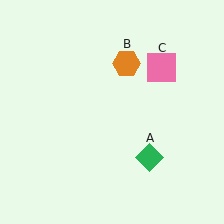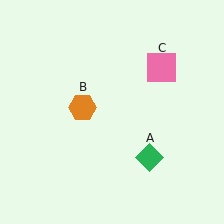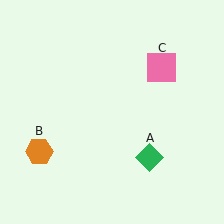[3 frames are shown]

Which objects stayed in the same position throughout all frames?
Green diamond (object A) and pink square (object C) remained stationary.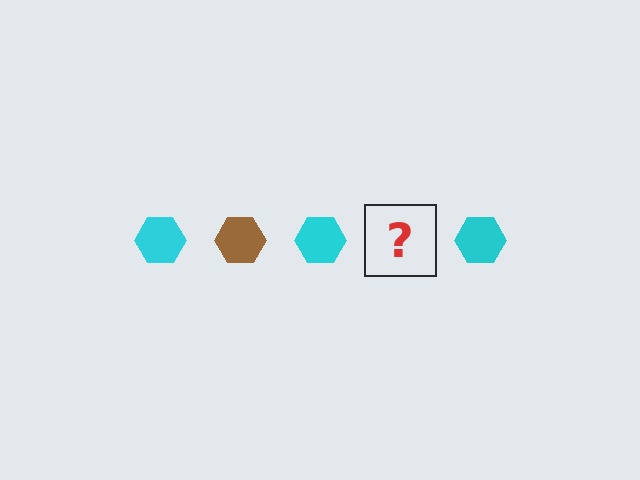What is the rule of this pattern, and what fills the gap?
The rule is that the pattern cycles through cyan, brown hexagons. The gap should be filled with a brown hexagon.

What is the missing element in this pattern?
The missing element is a brown hexagon.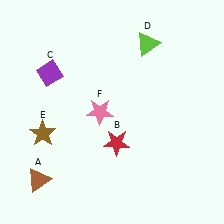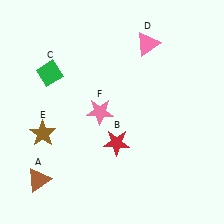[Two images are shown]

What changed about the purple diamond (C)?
In Image 1, C is purple. In Image 2, it changed to green.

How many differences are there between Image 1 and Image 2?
There are 2 differences between the two images.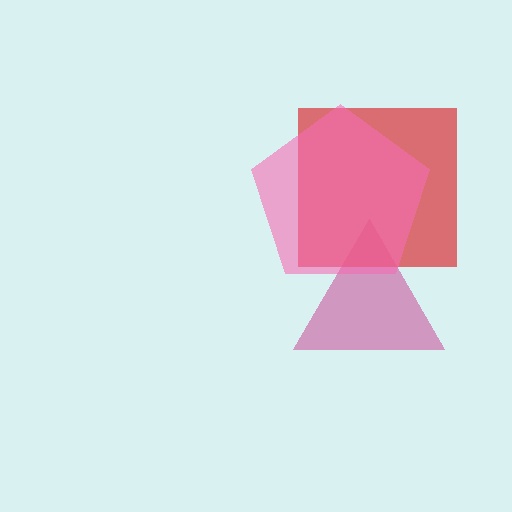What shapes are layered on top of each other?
The layered shapes are: a magenta triangle, a red square, a pink pentagon.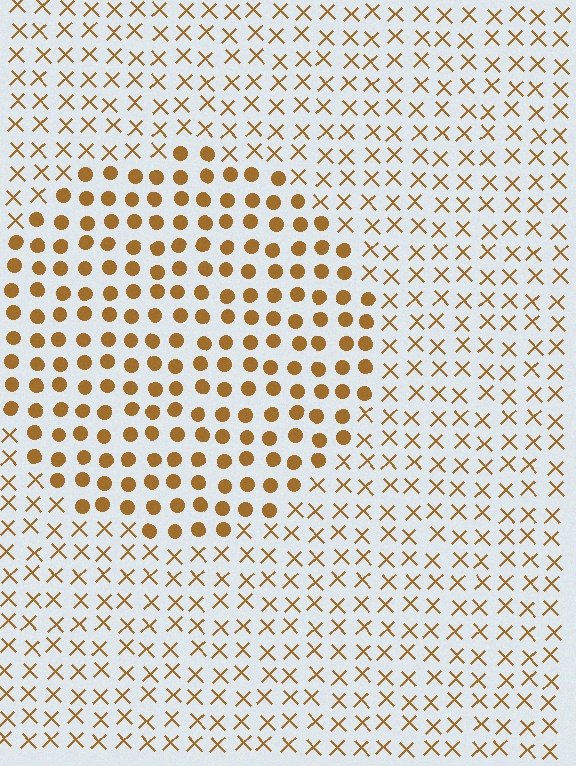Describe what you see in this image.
The image is filled with small brown elements arranged in a uniform grid. A circle-shaped region contains circles, while the surrounding area contains X marks. The boundary is defined purely by the change in element shape.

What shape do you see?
I see a circle.